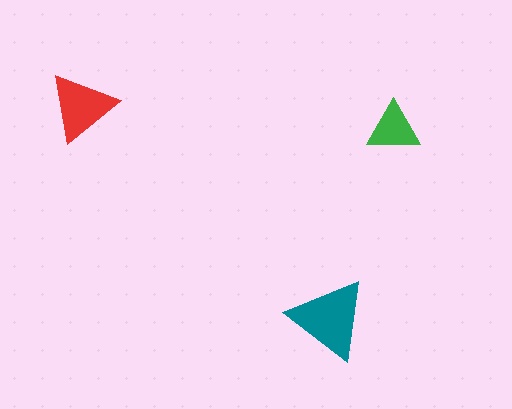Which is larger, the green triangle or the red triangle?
The red one.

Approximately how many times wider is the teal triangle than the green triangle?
About 1.5 times wider.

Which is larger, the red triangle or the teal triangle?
The teal one.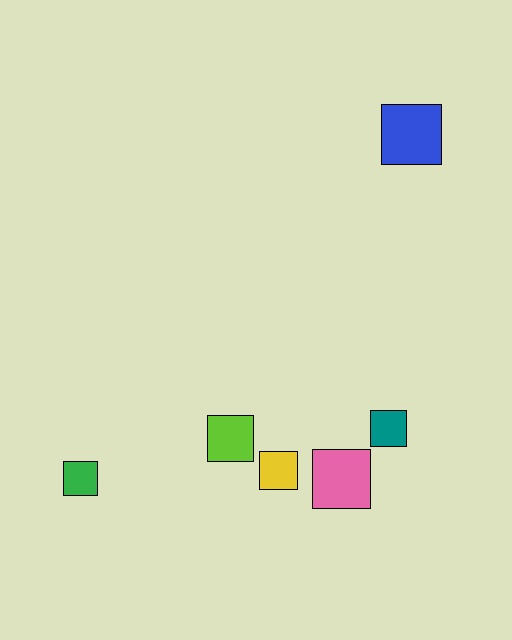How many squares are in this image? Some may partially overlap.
There are 6 squares.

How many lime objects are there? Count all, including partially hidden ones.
There is 1 lime object.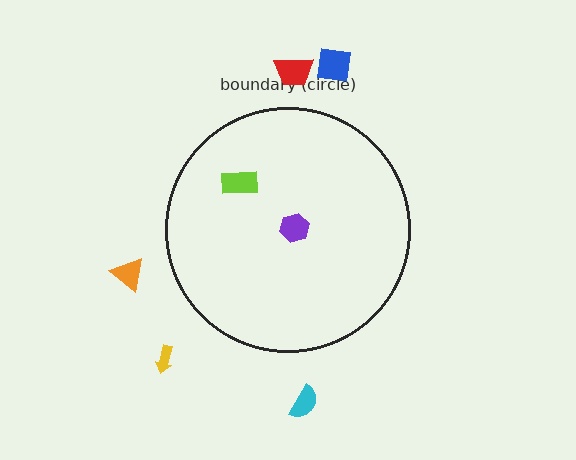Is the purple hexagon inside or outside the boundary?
Inside.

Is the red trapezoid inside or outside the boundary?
Outside.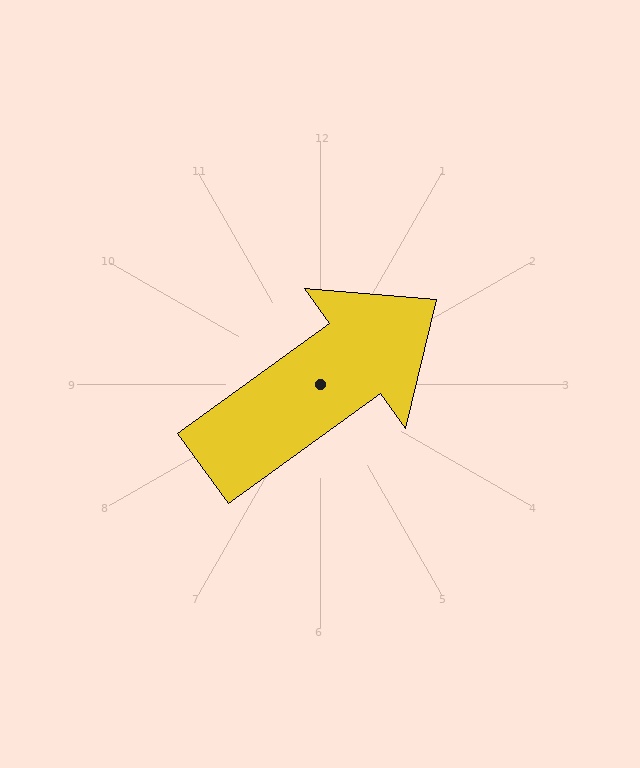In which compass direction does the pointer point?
Northeast.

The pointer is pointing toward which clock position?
Roughly 2 o'clock.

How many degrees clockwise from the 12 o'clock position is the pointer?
Approximately 54 degrees.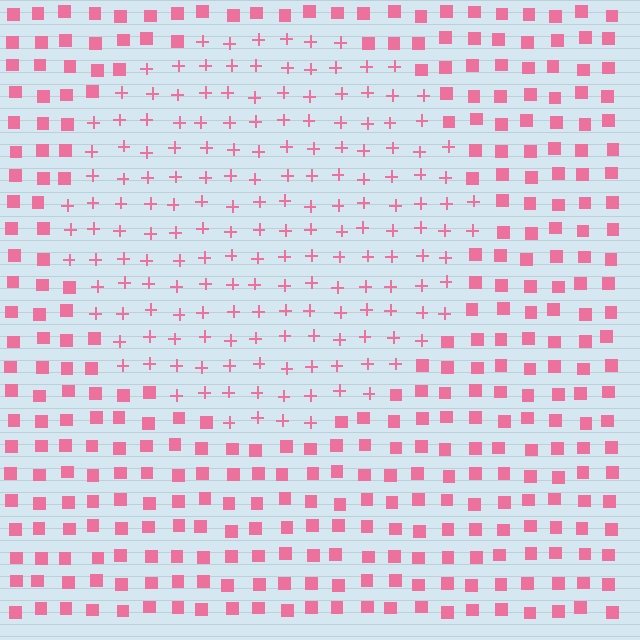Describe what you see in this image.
The image is filled with small pink elements arranged in a uniform grid. A circle-shaped region contains plus signs, while the surrounding area contains squares. The boundary is defined purely by the change in element shape.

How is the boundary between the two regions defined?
The boundary is defined by a change in element shape: plus signs inside vs. squares outside. All elements share the same color and spacing.